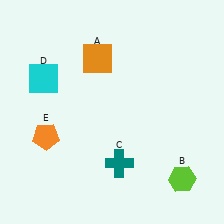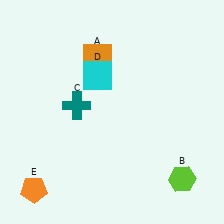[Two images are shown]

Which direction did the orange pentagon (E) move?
The orange pentagon (E) moved down.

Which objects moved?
The objects that moved are: the teal cross (C), the cyan square (D), the orange pentagon (E).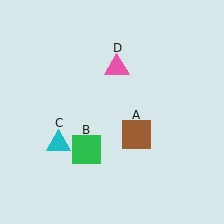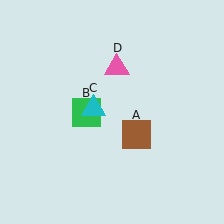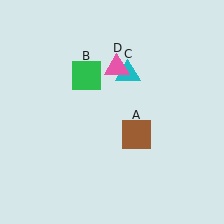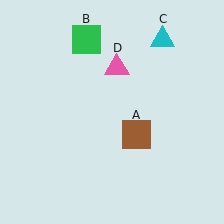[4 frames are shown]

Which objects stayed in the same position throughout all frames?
Brown square (object A) and pink triangle (object D) remained stationary.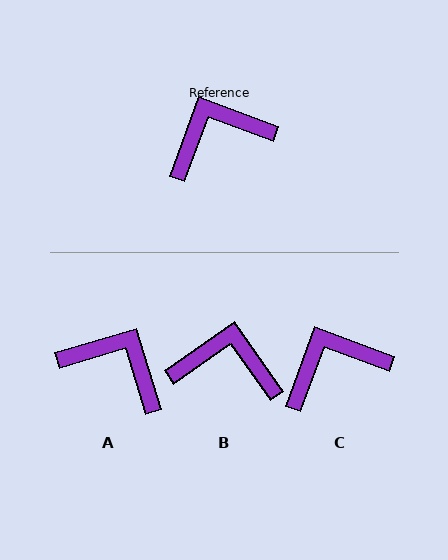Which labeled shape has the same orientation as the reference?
C.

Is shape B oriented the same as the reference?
No, it is off by about 35 degrees.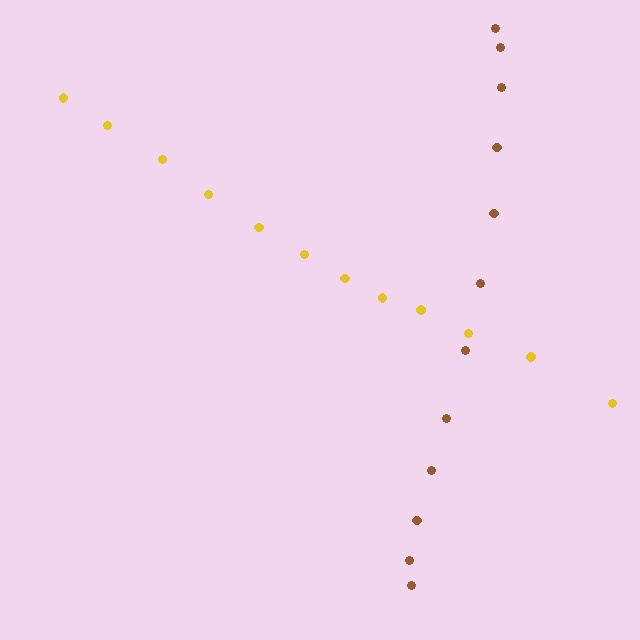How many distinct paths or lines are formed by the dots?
There are 2 distinct paths.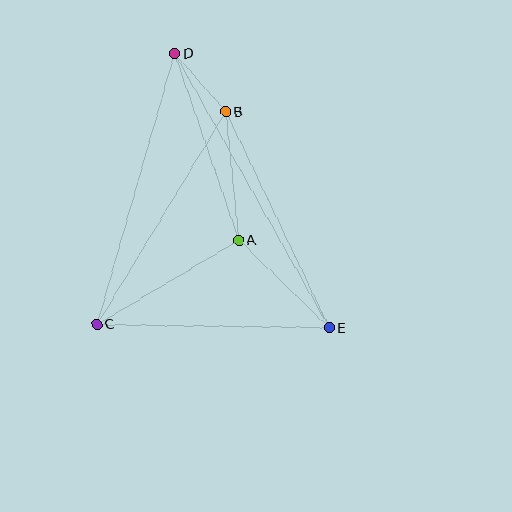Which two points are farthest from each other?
Points D and E are farthest from each other.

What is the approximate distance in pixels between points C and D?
The distance between C and D is approximately 282 pixels.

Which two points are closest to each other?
Points B and D are closest to each other.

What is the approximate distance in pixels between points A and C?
The distance between A and C is approximately 165 pixels.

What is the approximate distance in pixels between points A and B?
The distance between A and B is approximately 130 pixels.